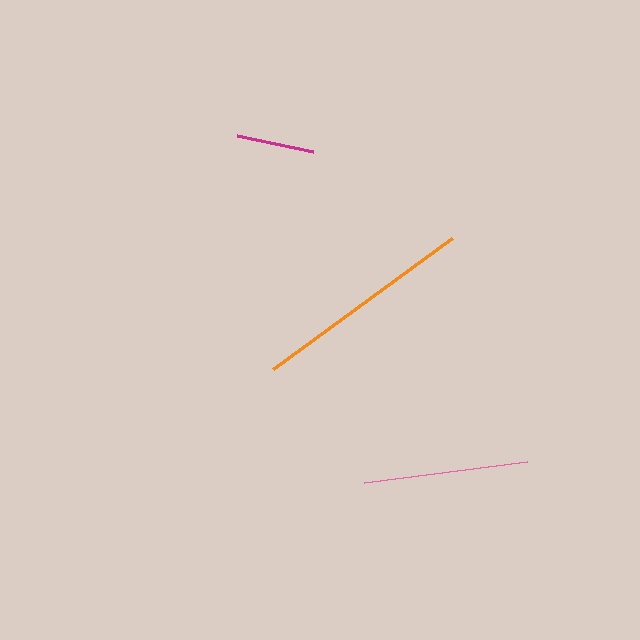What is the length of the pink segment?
The pink segment is approximately 165 pixels long.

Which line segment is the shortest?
The magenta line is the shortest at approximately 77 pixels.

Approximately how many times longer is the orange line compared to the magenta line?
The orange line is approximately 2.9 times the length of the magenta line.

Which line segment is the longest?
The orange line is the longest at approximately 222 pixels.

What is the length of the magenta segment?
The magenta segment is approximately 77 pixels long.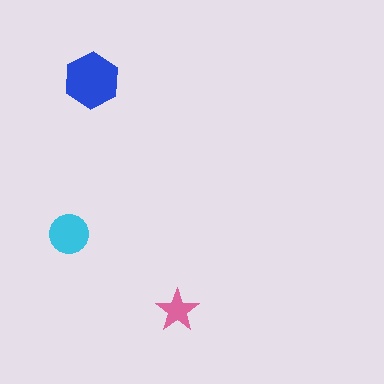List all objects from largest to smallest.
The blue hexagon, the cyan circle, the pink star.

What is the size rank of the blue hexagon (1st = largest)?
1st.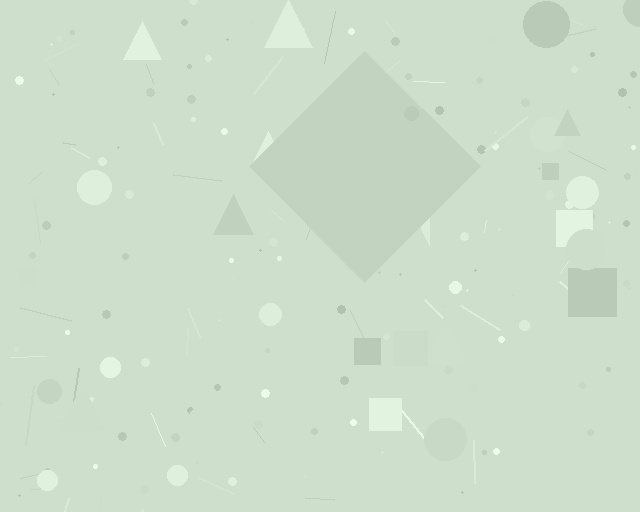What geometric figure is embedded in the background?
A diamond is embedded in the background.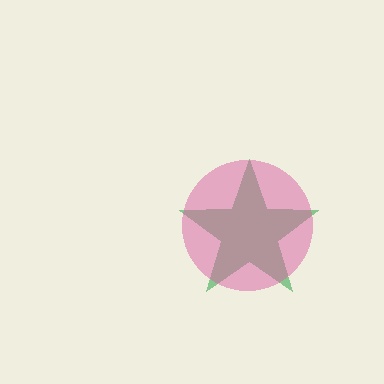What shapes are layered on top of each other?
The layered shapes are: a green star, a pink circle.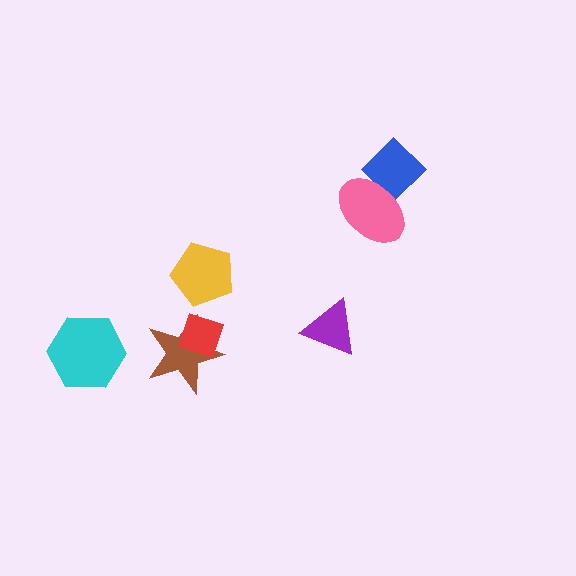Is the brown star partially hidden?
Yes, it is partially covered by another shape.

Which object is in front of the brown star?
The red diamond is in front of the brown star.